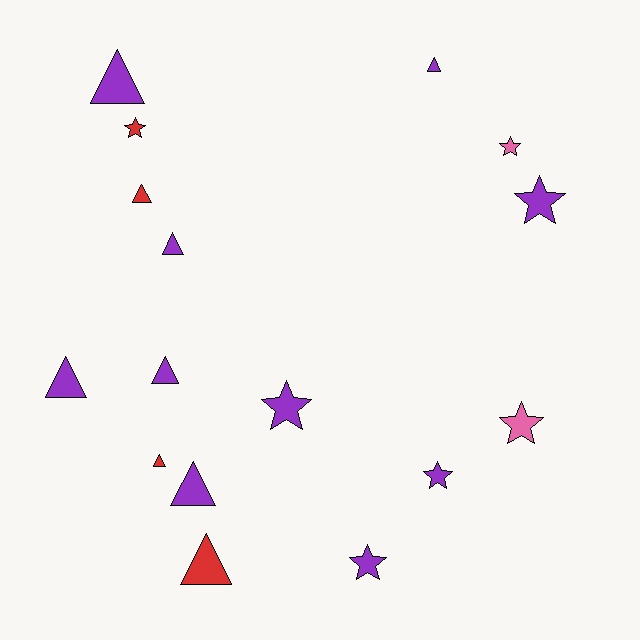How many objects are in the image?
There are 16 objects.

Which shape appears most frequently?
Triangle, with 9 objects.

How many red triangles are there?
There are 3 red triangles.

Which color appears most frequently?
Purple, with 10 objects.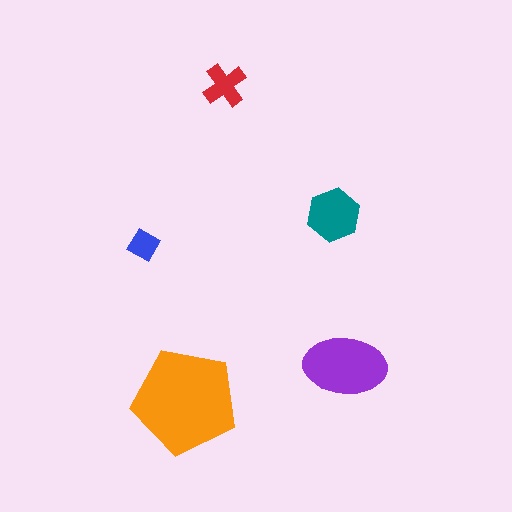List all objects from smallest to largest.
The blue diamond, the red cross, the teal hexagon, the purple ellipse, the orange pentagon.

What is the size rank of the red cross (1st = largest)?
4th.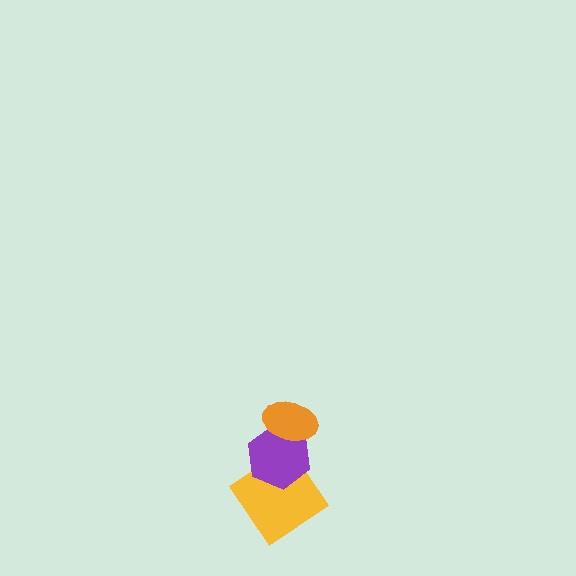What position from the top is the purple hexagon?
The purple hexagon is 2nd from the top.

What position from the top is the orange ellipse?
The orange ellipse is 1st from the top.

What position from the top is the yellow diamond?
The yellow diamond is 3rd from the top.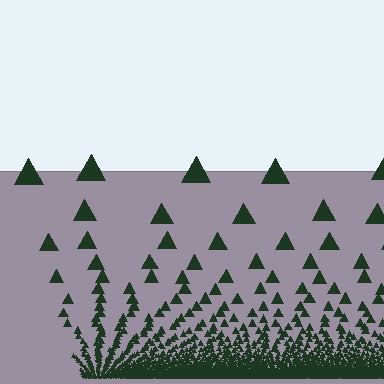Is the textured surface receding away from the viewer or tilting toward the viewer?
The surface appears to tilt toward the viewer. Texture elements get larger and sparser toward the top.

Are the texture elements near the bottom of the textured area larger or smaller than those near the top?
Smaller. The gradient is inverted — elements near the bottom are smaller and denser.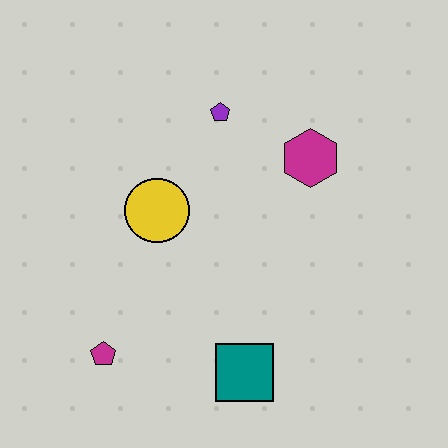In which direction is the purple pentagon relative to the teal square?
The purple pentagon is above the teal square.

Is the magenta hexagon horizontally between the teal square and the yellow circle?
No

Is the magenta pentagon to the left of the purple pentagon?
Yes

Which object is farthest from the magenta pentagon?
The magenta hexagon is farthest from the magenta pentagon.